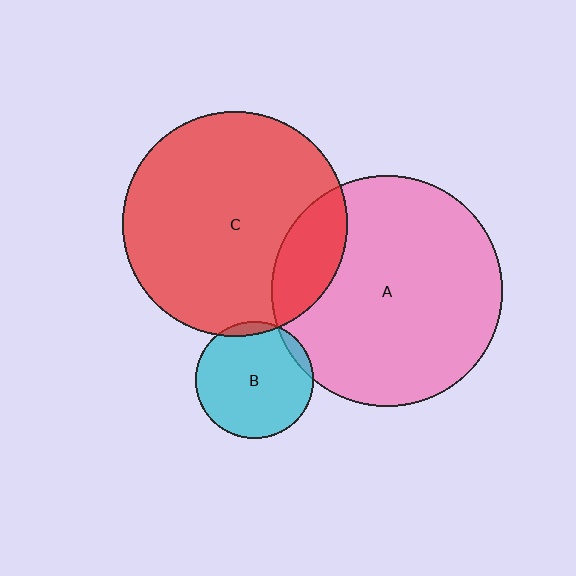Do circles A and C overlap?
Yes.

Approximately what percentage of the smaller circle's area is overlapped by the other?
Approximately 15%.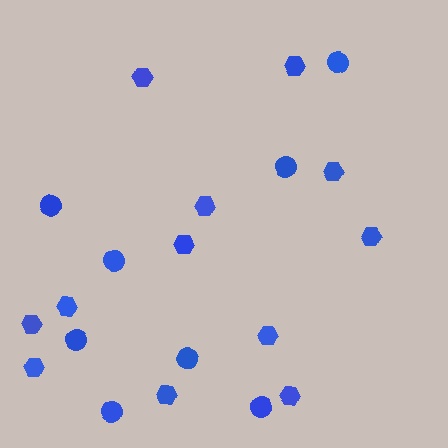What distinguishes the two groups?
There are 2 groups: one group of hexagons (12) and one group of circles (8).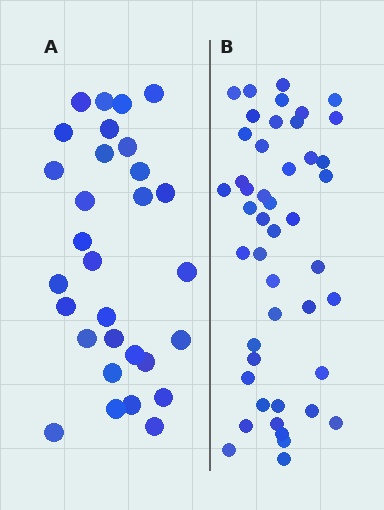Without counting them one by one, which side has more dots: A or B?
Region B (the right region) has more dots.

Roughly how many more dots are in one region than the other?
Region B has approximately 15 more dots than region A.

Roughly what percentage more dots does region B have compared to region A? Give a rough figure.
About 55% more.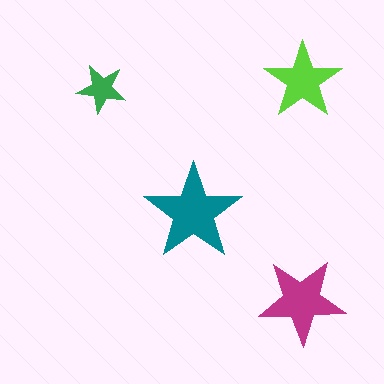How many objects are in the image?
There are 4 objects in the image.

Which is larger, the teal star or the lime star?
The teal one.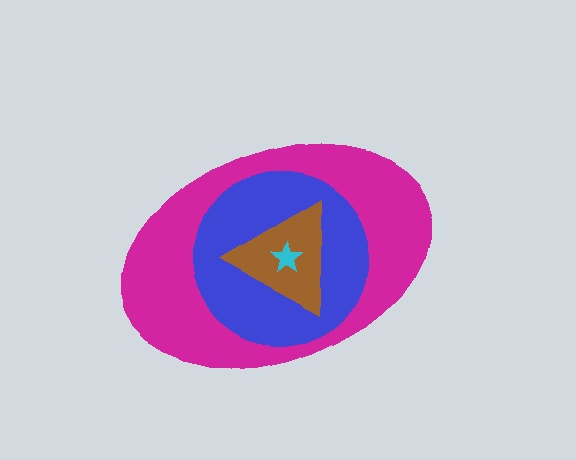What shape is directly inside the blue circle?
The brown triangle.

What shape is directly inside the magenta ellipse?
The blue circle.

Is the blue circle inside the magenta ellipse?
Yes.